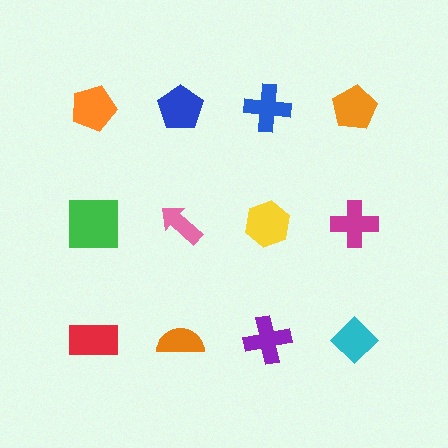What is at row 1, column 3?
A blue cross.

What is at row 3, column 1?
A red rectangle.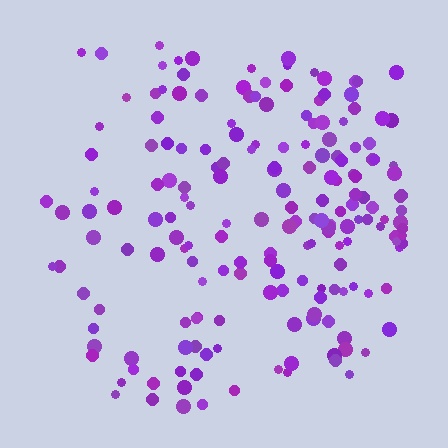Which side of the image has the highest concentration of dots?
The right.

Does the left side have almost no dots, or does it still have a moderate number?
Still a moderate number, just noticeably fewer than the right.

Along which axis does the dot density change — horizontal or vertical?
Horizontal.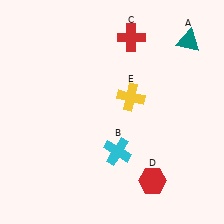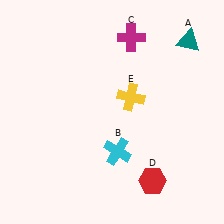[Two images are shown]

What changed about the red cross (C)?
In Image 1, C is red. In Image 2, it changed to magenta.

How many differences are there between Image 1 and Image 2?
There is 1 difference between the two images.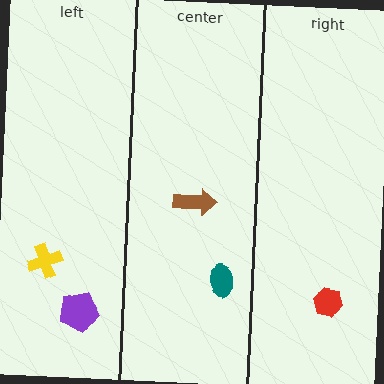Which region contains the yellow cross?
The left region.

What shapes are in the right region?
The red hexagon.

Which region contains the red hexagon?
The right region.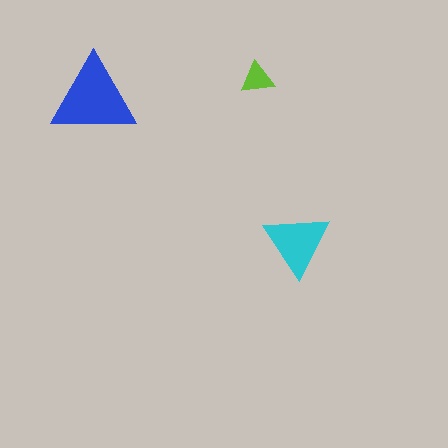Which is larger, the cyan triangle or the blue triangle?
The blue one.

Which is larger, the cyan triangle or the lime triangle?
The cyan one.